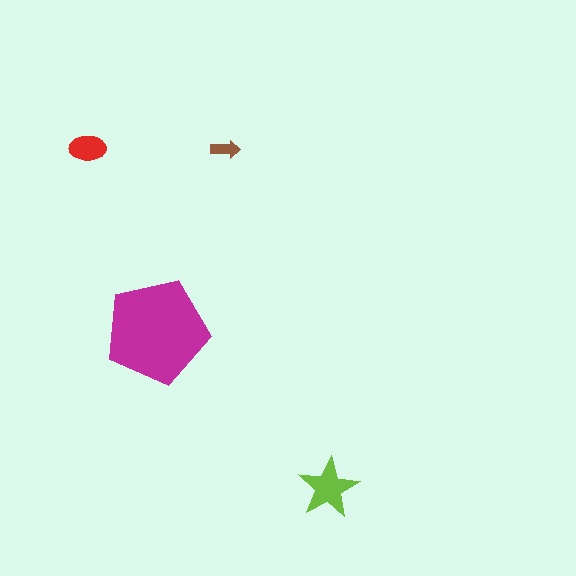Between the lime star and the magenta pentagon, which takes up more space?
The magenta pentagon.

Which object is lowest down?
The lime star is bottommost.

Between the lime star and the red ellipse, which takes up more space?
The lime star.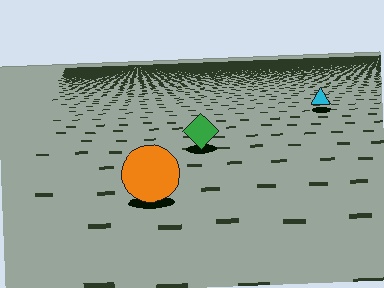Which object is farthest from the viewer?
The cyan triangle is farthest from the viewer. It appears smaller and the ground texture around it is denser.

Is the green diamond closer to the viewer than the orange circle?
No. The orange circle is closer — you can tell from the texture gradient: the ground texture is coarser near it.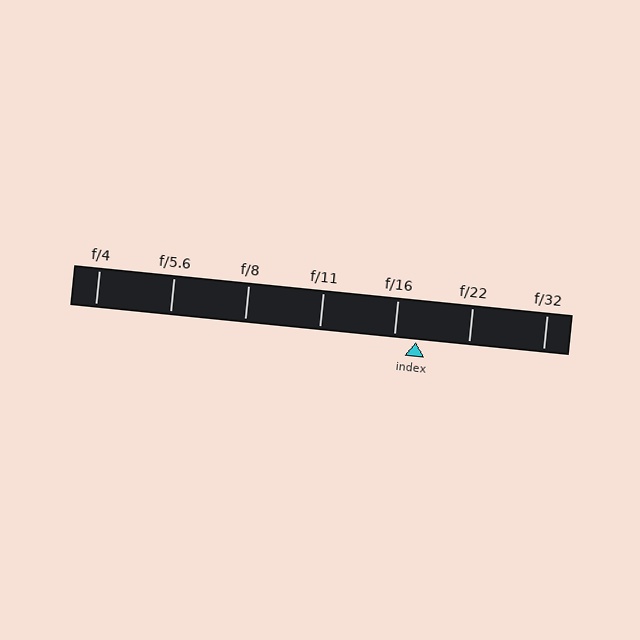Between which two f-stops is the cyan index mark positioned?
The index mark is between f/16 and f/22.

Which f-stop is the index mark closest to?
The index mark is closest to f/16.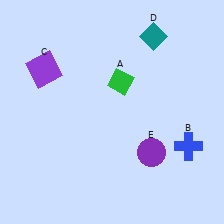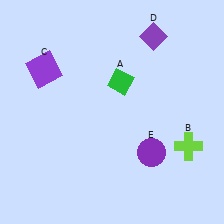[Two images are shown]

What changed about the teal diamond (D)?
In Image 1, D is teal. In Image 2, it changed to purple.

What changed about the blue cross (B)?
In Image 1, B is blue. In Image 2, it changed to lime.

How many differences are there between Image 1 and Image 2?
There are 2 differences between the two images.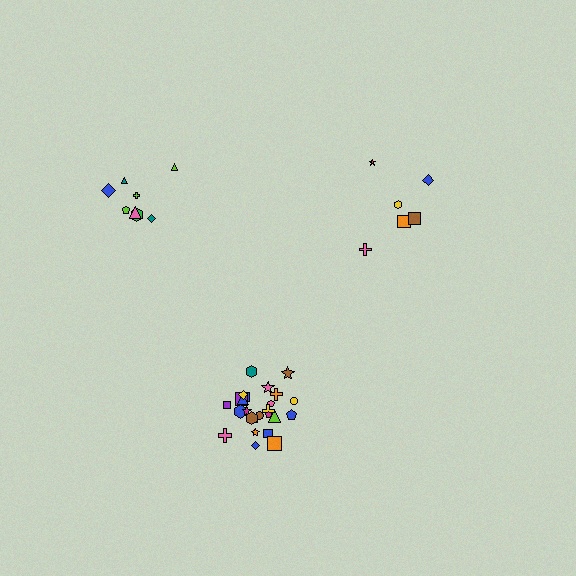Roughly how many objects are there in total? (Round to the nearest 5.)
Roughly 40 objects in total.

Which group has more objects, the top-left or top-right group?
The top-left group.